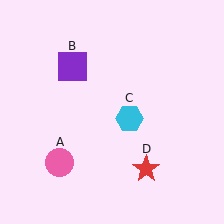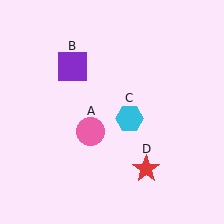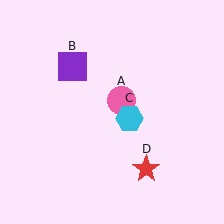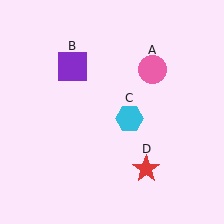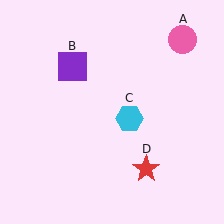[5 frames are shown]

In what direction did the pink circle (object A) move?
The pink circle (object A) moved up and to the right.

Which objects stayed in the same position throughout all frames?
Purple square (object B) and cyan hexagon (object C) and red star (object D) remained stationary.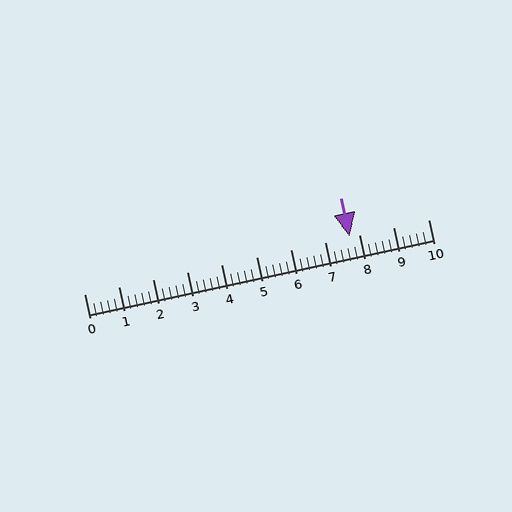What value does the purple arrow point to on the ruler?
The purple arrow points to approximately 7.7.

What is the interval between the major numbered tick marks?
The major tick marks are spaced 1 units apart.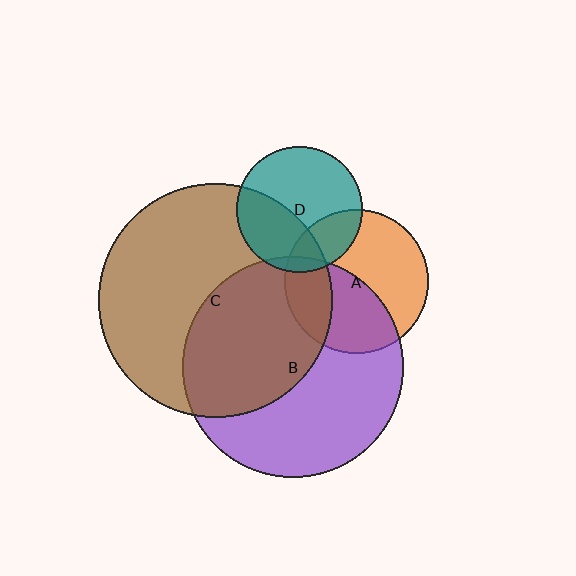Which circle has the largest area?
Circle C (brown).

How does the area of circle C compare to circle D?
Approximately 3.4 times.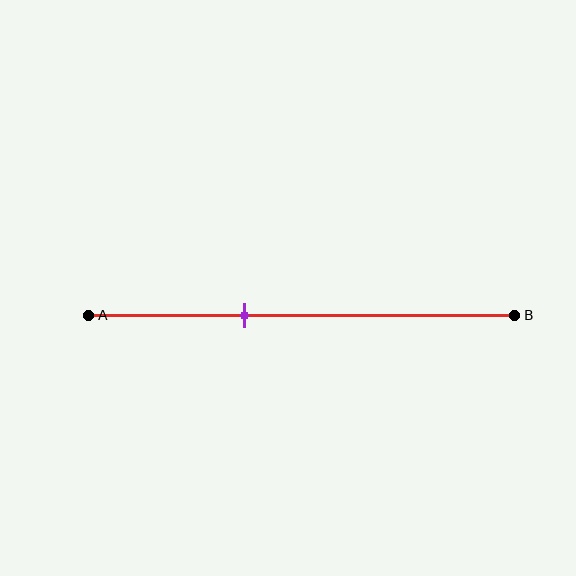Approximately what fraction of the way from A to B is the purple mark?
The purple mark is approximately 35% of the way from A to B.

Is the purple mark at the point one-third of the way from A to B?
No, the mark is at about 35% from A, not at the 33% one-third point.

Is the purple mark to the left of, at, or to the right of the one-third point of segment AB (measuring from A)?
The purple mark is to the right of the one-third point of segment AB.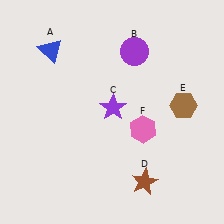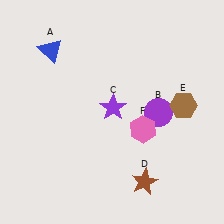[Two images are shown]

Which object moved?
The purple circle (B) moved down.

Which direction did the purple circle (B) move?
The purple circle (B) moved down.